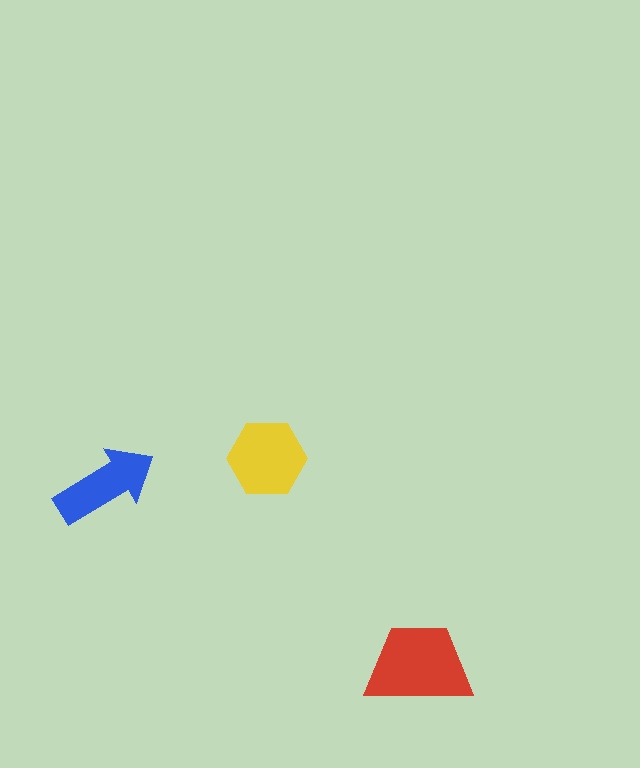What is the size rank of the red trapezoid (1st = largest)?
1st.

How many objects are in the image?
There are 3 objects in the image.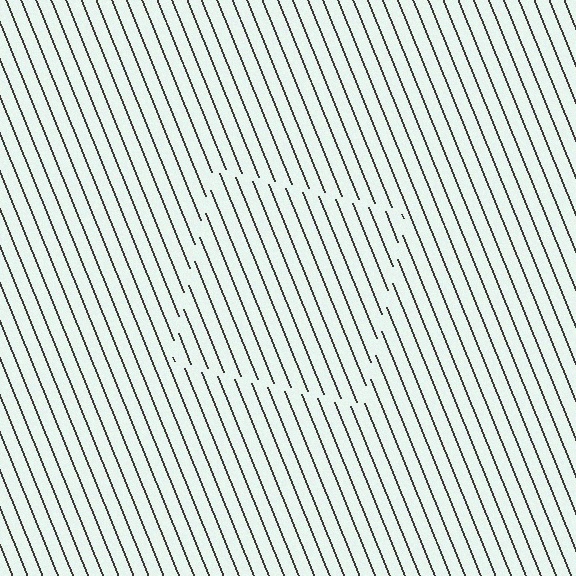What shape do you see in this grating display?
An illusory square. The interior of the shape contains the same grating, shifted by half a period — the contour is defined by the phase discontinuity where line-ends from the inner and outer gratings abut.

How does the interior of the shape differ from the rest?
The interior of the shape contains the same grating, shifted by half a period — the contour is defined by the phase discontinuity where line-ends from the inner and outer gratings abut.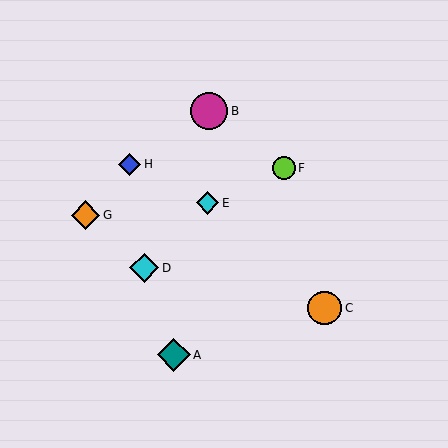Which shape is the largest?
The magenta circle (labeled B) is the largest.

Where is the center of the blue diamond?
The center of the blue diamond is at (129, 164).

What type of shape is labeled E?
Shape E is a cyan diamond.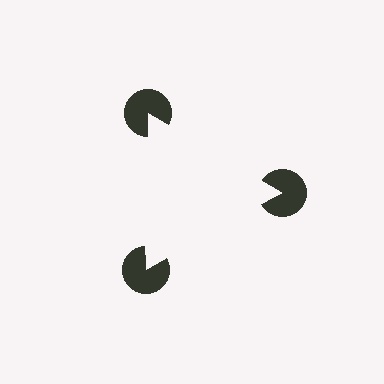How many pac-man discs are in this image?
There are 3 — one at each vertex of the illusory triangle.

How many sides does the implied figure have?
3 sides.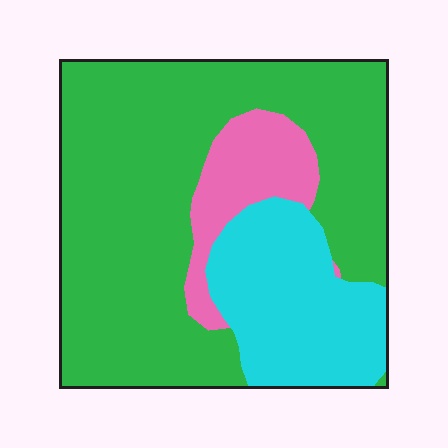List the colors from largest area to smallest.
From largest to smallest: green, cyan, pink.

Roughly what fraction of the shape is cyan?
Cyan takes up about one quarter (1/4) of the shape.